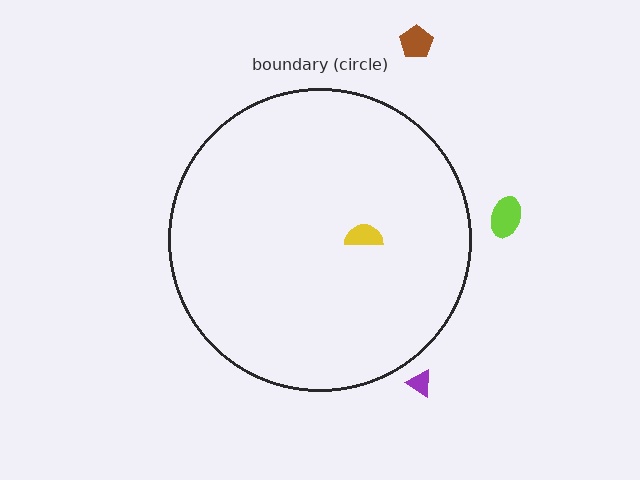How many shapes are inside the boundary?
1 inside, 3 outside.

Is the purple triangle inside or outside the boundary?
Outside.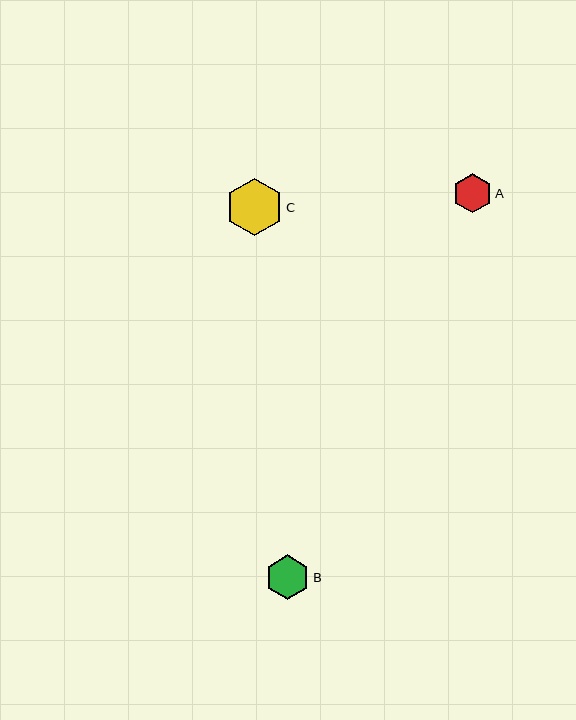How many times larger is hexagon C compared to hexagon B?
Hexagon C is approximately 1.3 times the size of hexagon B.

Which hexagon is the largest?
Hexagon C is the largest with a size of approximately 57 pixels.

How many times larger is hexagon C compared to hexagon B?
Hexagon C is approximately 1.3 times the size of hexagon B.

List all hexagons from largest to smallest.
From largest to smallest: C, B, A.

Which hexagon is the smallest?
Hexagon A is the smallest with a size of approximately 39 pixels.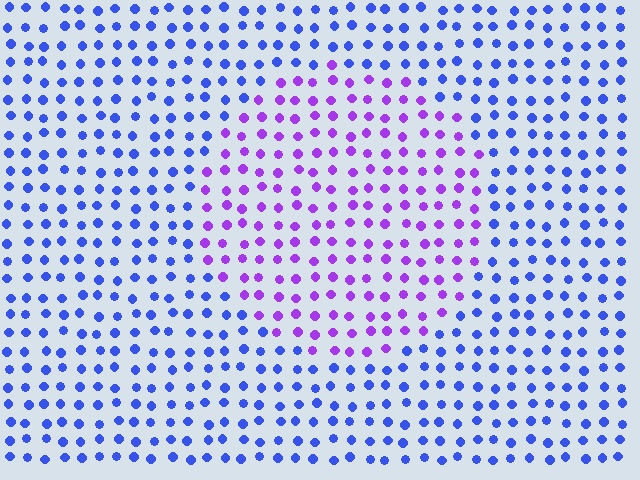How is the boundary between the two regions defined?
The boundary is defined purely by a slight shift in hue (about 47 degrees). Spacing, size, and orientation are identical on both sides.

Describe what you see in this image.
The image is filled with small blue elements in a uniform arrangement. A circle-shaped region is visible where the elements are tinted to a slightly different hue, forming a subtle color boundary.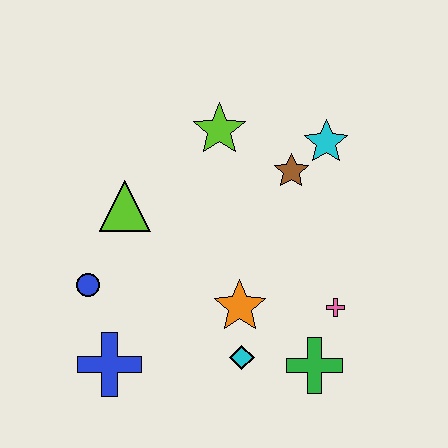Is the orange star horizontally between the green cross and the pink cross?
No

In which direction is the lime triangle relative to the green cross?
The lime triangle is to the left of the green cross.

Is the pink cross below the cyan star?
Yes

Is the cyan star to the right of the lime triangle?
Yes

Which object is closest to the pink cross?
The green cross is closest to the pink cross.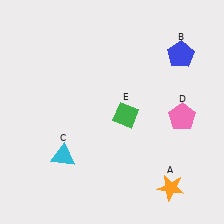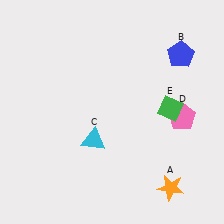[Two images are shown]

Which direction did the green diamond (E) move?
The green diamond (E) moved right.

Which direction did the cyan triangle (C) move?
The cyan triangle (C) moved right.